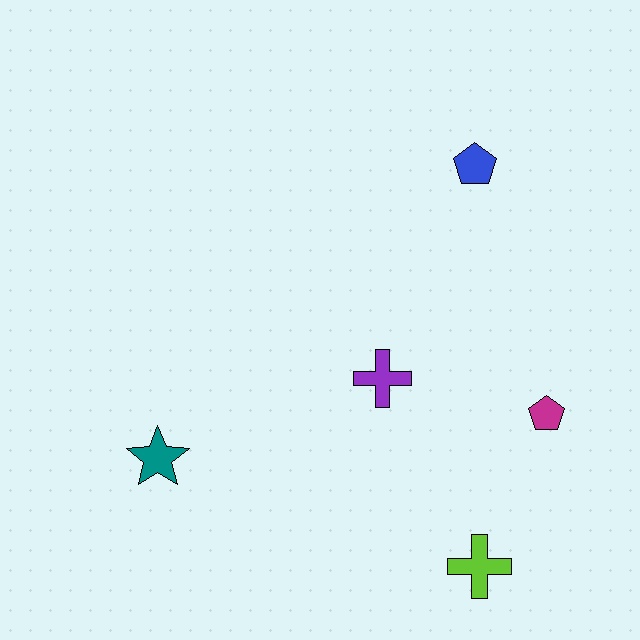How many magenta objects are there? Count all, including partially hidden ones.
There is 1 magenta object.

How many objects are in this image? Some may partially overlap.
There are 5 objects.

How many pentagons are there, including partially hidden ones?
There are 2 pentagons.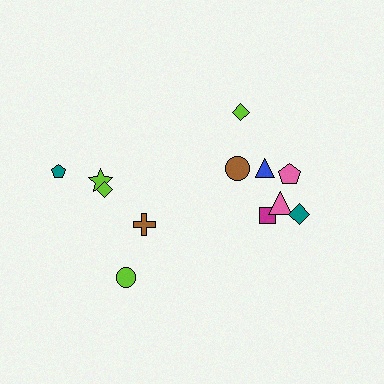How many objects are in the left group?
There are 5 objects.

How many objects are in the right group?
There are 7 objects.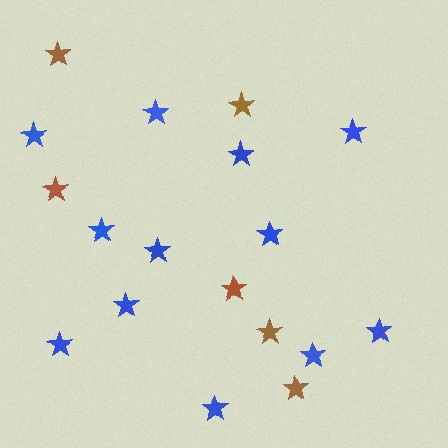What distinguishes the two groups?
There are 2 groups: one group of blue stars (12) and one group of brown stars (6).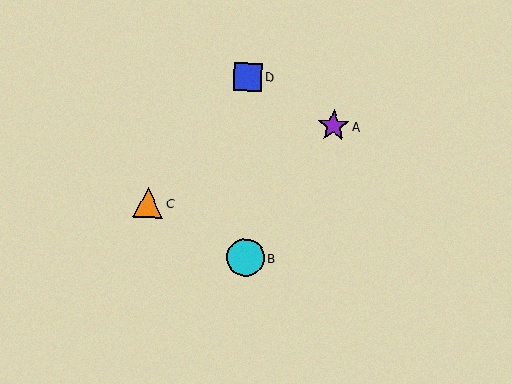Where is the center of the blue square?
The center of the blue square is at (247, 77).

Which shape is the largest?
The cyan circle (labeled B) is the largest.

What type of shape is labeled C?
Shape C is an orange triangle.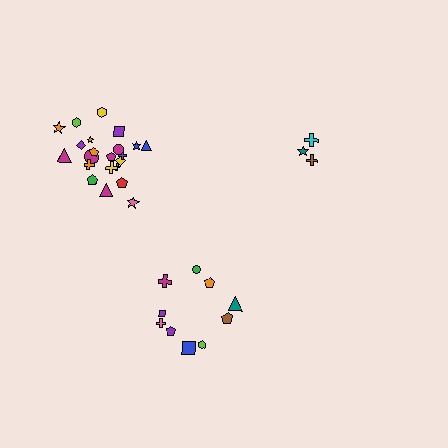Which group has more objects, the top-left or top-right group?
The top-left group.